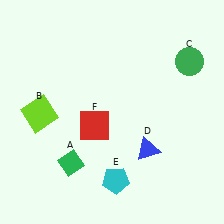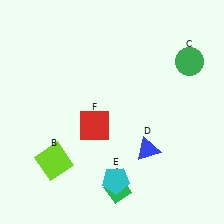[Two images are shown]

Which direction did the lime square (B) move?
The lime square (B) moved down.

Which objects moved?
The objects that moved are: the green diamond (A), the lime square (B).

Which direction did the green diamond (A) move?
The green diamond (A) moved right.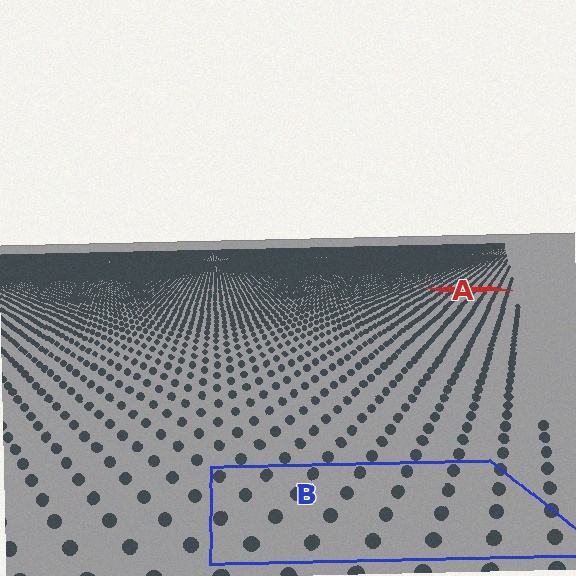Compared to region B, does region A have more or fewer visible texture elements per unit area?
Region A has more texture elements per unit area — they are packed more densely because it is farther away.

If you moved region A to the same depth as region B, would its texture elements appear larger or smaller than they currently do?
They would appear larger. At a closer depth, the same texture elements are projected at a bigger on-screen size.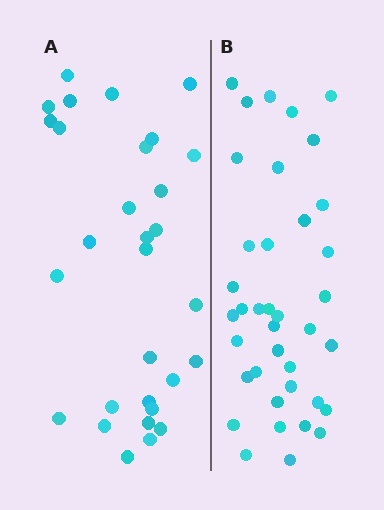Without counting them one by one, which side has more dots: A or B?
Region B (the right region) has more dots.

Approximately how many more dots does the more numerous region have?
Region B has roughly 8 or so more dots than region A.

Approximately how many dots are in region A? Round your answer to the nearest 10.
About 30 dots.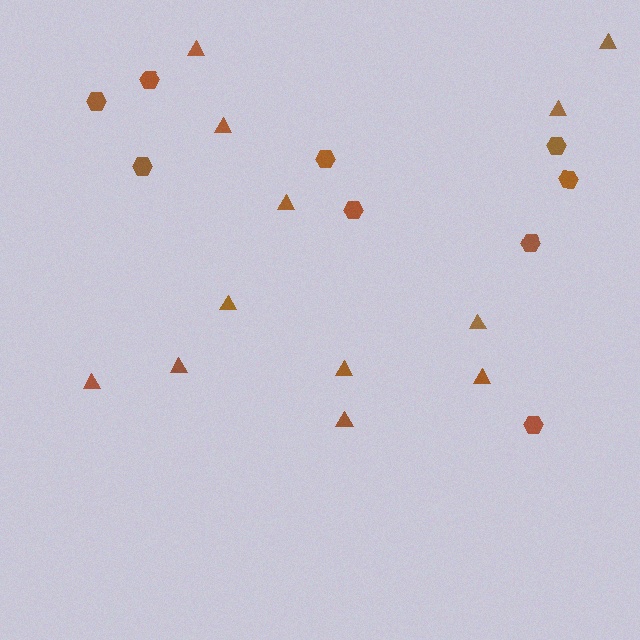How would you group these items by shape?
There are 2 groups: one group of triangles (12) and one group of hexagons (9).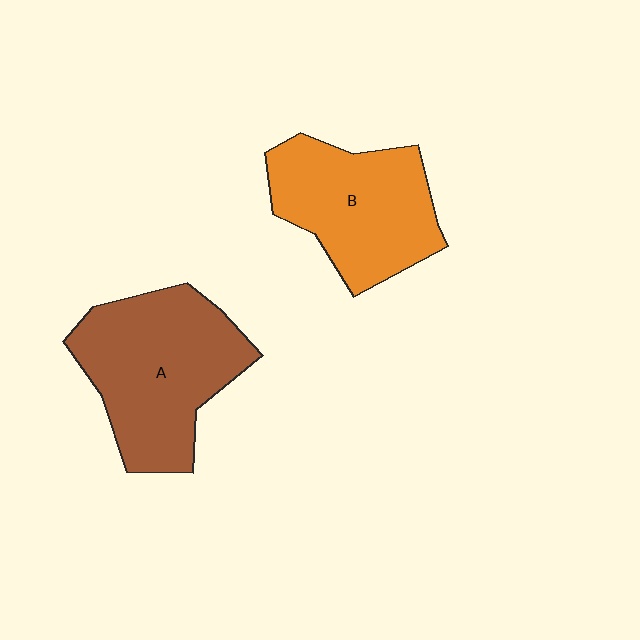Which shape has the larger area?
Shape A (brown).